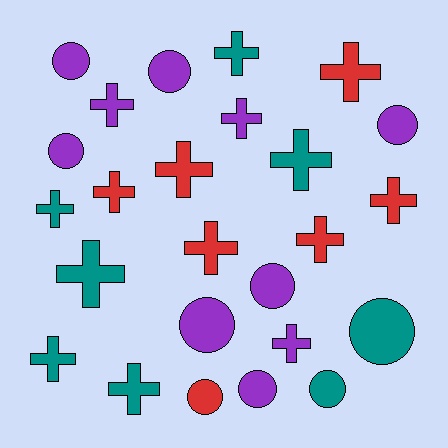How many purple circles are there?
There are 7 purple circles.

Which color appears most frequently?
Purple, with 10 objects.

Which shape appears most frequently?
Cross, with 15 objects.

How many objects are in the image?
There are 25 objects.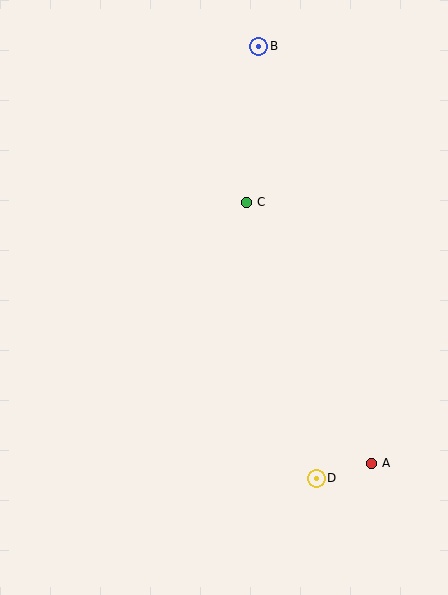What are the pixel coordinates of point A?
Point A is at (371, 463).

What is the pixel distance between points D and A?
The distance between D and A is 57 pixels.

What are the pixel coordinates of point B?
Point B is at (259, 46).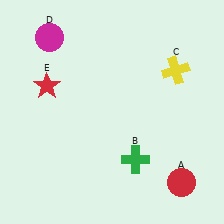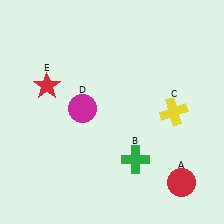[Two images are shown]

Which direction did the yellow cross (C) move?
The yellow cross (C) moved down.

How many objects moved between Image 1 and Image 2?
2 objects moved between the two images.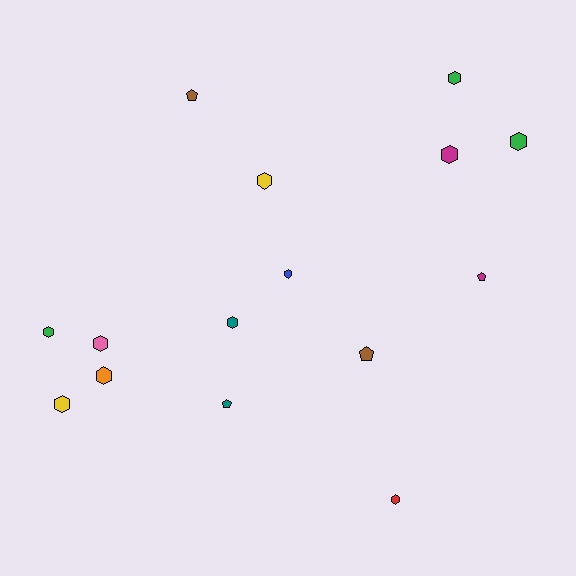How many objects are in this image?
There are 15 objects.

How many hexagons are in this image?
There are 11 hexagons.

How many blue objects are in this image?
There is 1 blue object.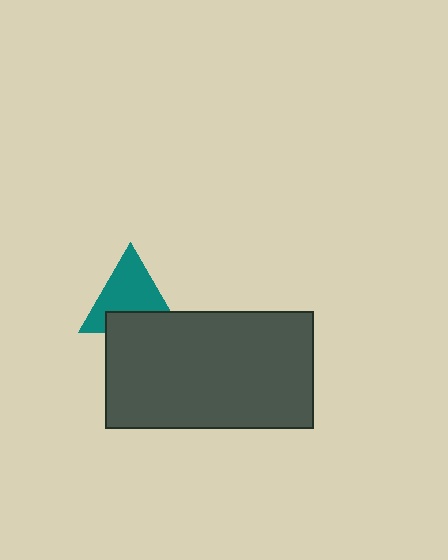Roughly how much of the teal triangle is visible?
Most of it is visible (roughly 68%).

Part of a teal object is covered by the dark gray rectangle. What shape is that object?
It is a triangle.